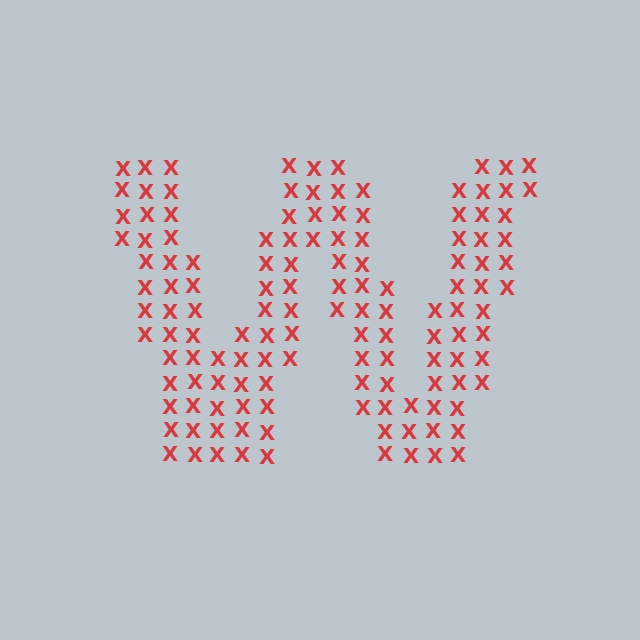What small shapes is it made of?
It is made of small letter X's.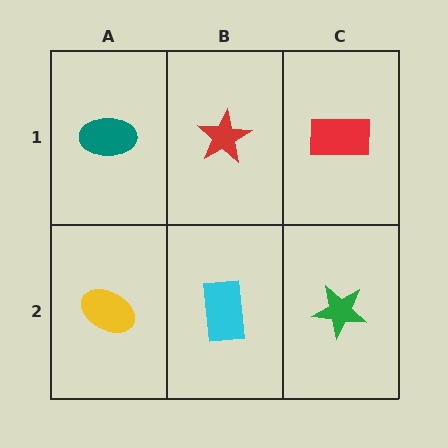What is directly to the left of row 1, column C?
A red star.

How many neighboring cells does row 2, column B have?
3.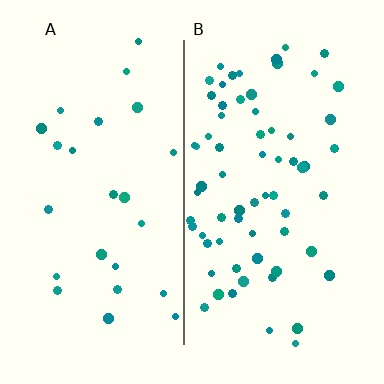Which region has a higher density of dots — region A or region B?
B (the right).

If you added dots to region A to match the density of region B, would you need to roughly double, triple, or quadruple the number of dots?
Approximately triple.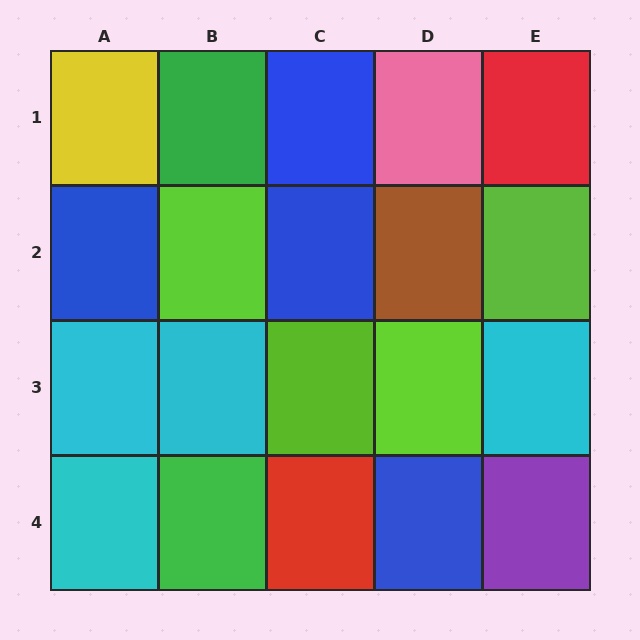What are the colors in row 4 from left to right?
Cyan, green, red, blue, purple.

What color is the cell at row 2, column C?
Blue.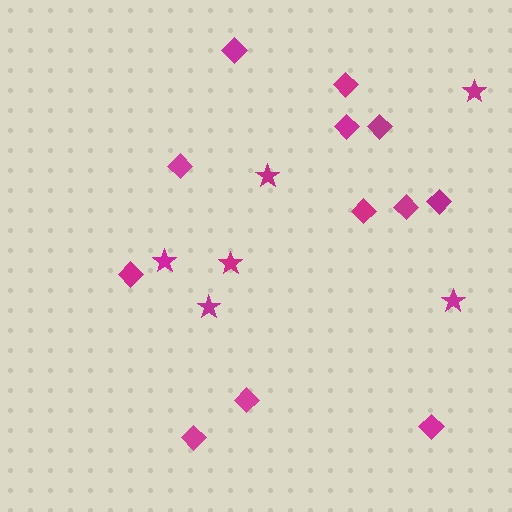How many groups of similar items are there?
There are 2 groups: one group of diamonds (12) and one group of stars (6).